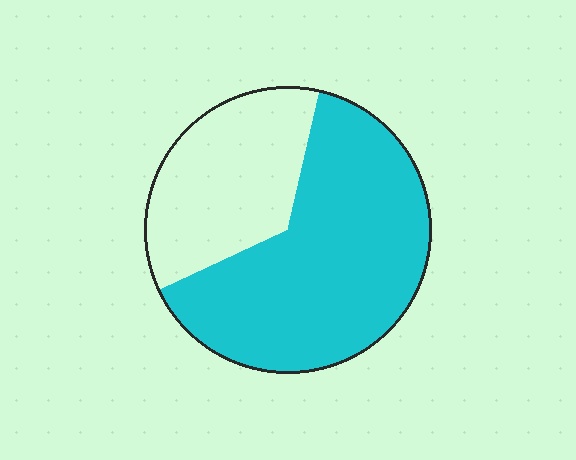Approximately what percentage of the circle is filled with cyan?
Approximately 65%.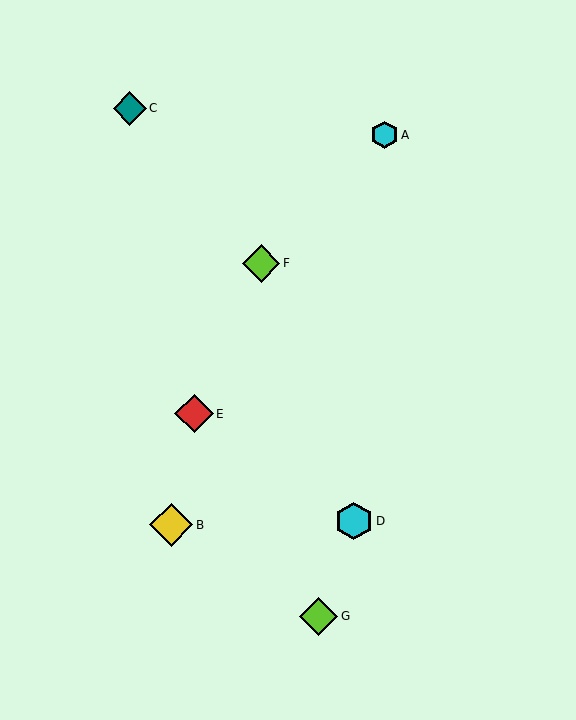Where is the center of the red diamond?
The center of the red diamond is at (194, 414).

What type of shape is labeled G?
Shape G is a lime diamond.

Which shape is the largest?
The yellow diamond (labeled B) is the largest.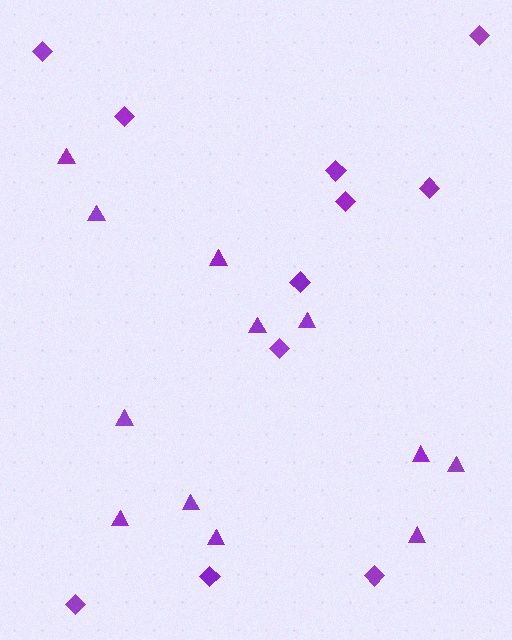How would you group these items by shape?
There are 2 groups: one group of diamonds (11) and one group of triangles (12).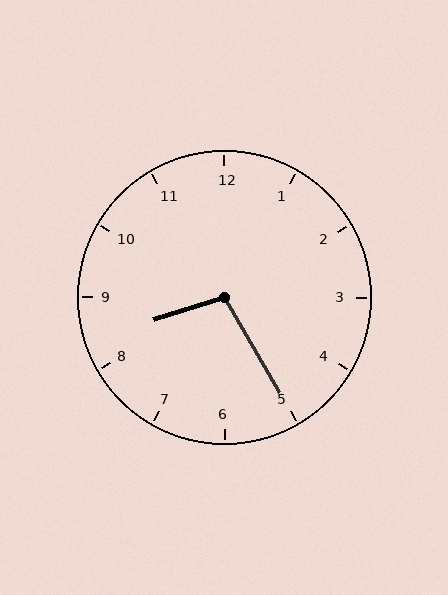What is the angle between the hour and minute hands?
Approximately 102 degrees.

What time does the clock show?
8:25.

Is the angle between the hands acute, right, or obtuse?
It is obtuse.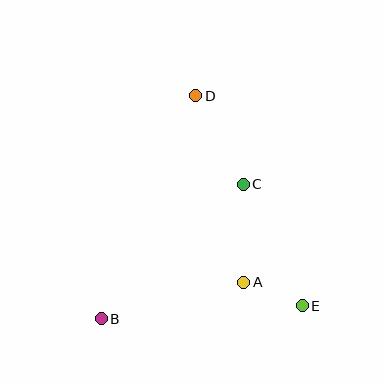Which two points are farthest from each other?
Points B and D are farthest from each other.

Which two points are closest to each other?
Points A and E are closest to each other.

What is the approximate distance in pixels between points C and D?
The distance between C and D is approximately 101 pixels.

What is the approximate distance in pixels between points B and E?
The distance between B and E is approximately 201 pixels.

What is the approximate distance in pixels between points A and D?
The distance between A and D is approximately 193 pixels.